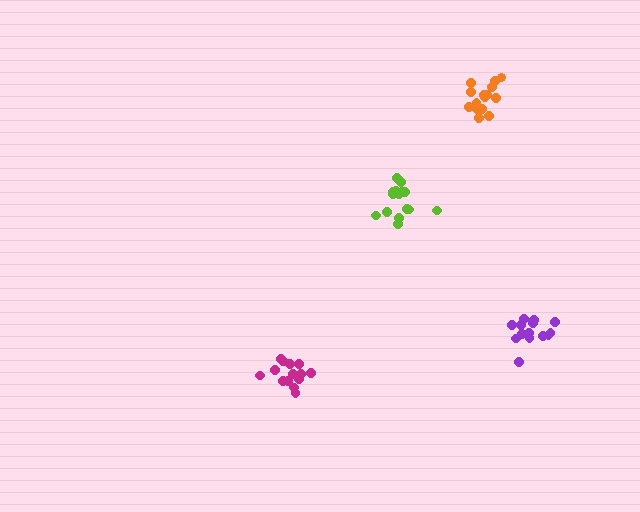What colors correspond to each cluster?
The clusters are colored: purple, orange, lime, magenta.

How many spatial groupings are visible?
There are 4 spatial groupings.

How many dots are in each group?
Group 1: 14 dots, Group 2: 15 dots, Group 3: 15 dots, Group 4: 14 dots (58 total).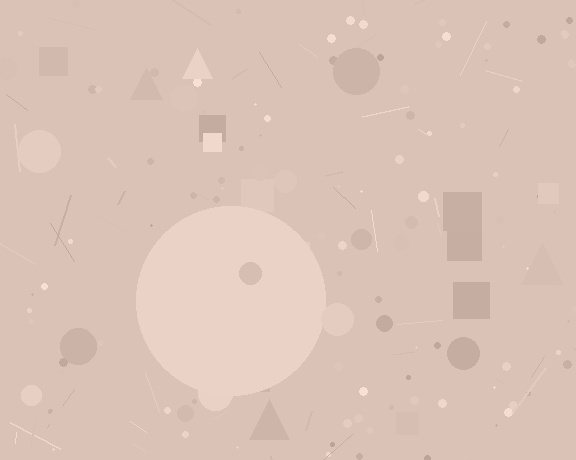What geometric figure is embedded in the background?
A circle is embedded in the background.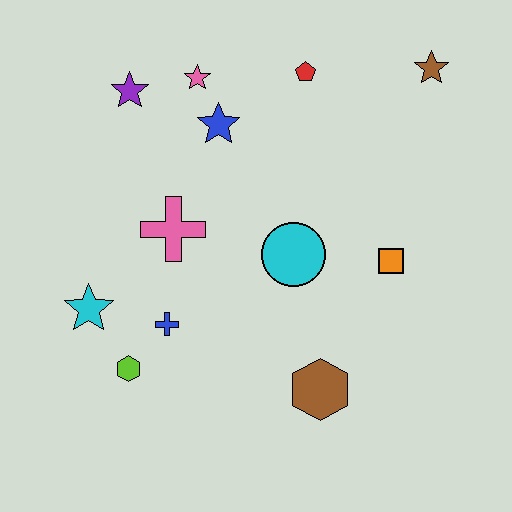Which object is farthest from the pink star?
The brown hexagon is farthest from the pink star.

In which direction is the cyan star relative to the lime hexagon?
The cyan star is above the lime hexagon.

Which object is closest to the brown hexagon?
The cyan circle is closest to the brown hexagon.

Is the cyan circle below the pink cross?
Yes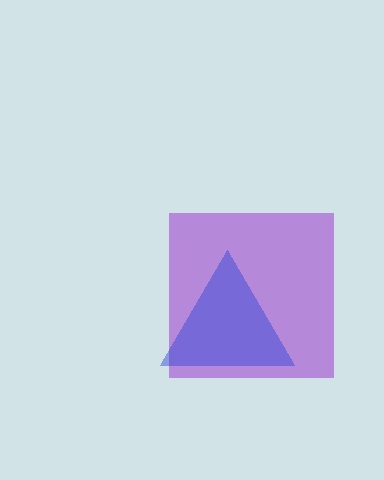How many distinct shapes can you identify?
There are 2 distinct shapes: a purple square, a blue triangle.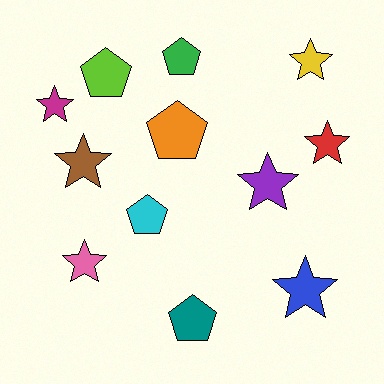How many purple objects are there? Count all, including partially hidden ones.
There is 1 purple object.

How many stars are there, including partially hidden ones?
There are 7 stars.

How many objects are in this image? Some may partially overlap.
There are 12 objects.